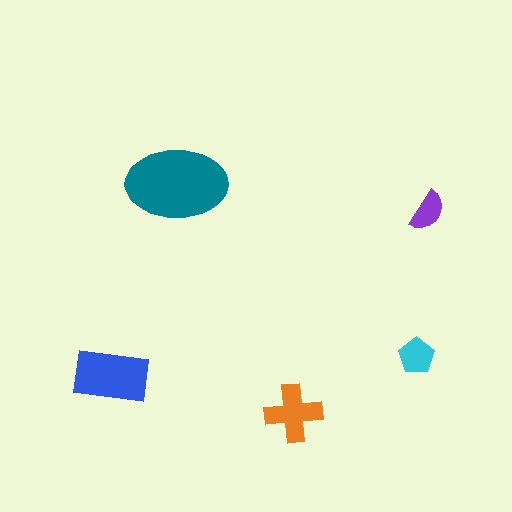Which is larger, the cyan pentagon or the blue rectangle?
The blue rectangle.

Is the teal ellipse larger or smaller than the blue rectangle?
Larger.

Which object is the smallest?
The purple semicircle.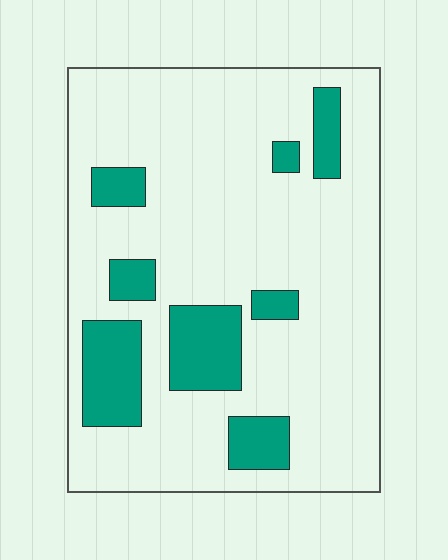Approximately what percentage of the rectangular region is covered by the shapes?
Approximately 20%.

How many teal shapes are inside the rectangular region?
8.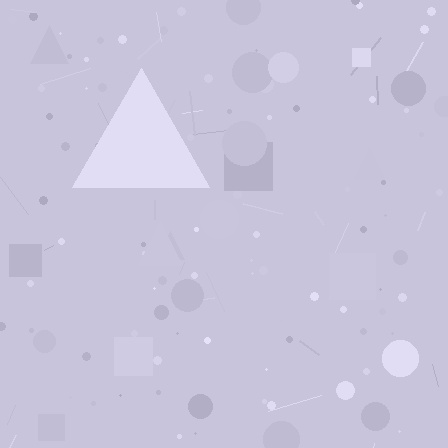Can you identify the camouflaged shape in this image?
The camouflaged shape is a triangle.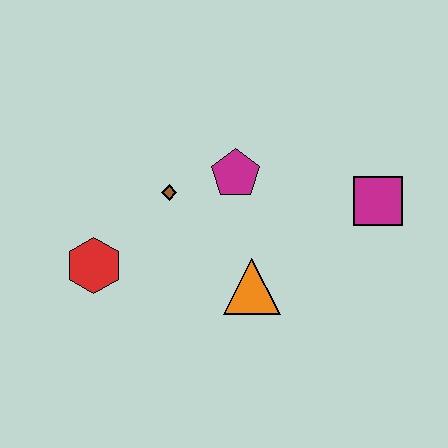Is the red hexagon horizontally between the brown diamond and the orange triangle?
No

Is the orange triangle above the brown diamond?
No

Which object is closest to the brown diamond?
The magenta pentagon is closest to the brown diamond.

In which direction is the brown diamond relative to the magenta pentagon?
The brown diamond is to the left of the magenta pentagon.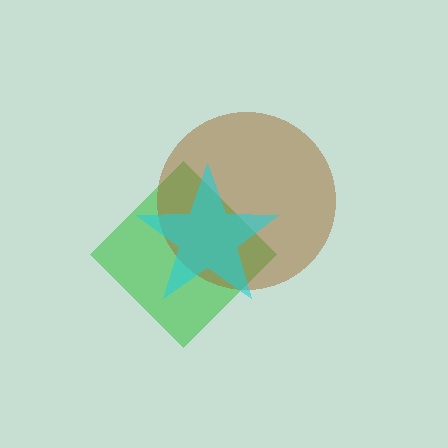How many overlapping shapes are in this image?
There are 3 overlapping shapes in the image.